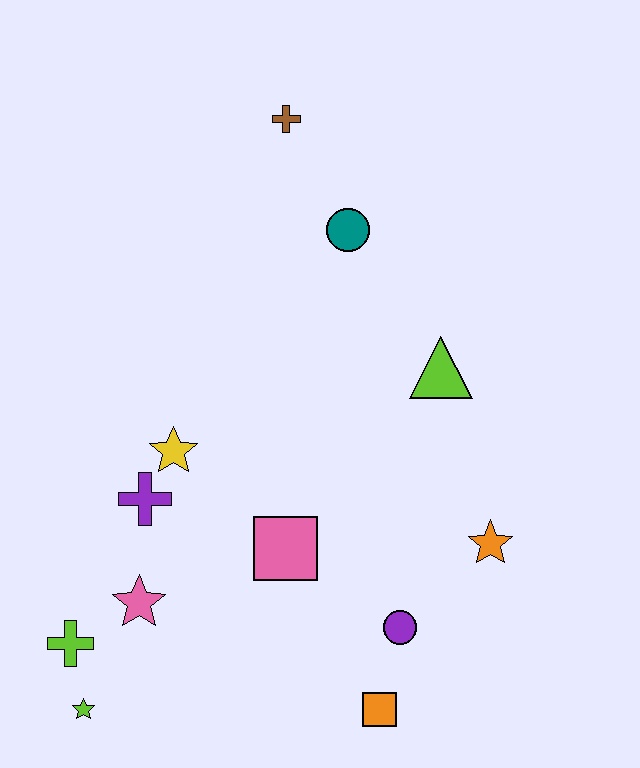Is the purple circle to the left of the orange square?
No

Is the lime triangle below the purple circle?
No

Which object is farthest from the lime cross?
The brown cross is farthest from the lime cross.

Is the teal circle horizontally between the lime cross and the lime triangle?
Yes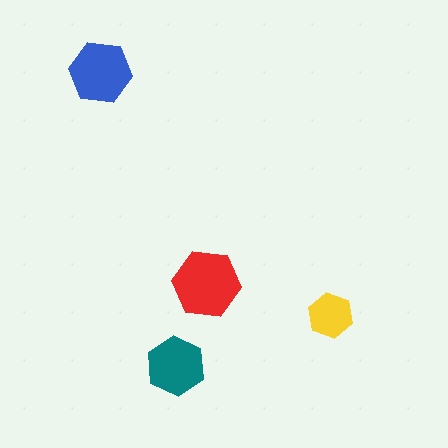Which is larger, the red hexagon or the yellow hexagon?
The red one.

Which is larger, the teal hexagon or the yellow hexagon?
The teal one.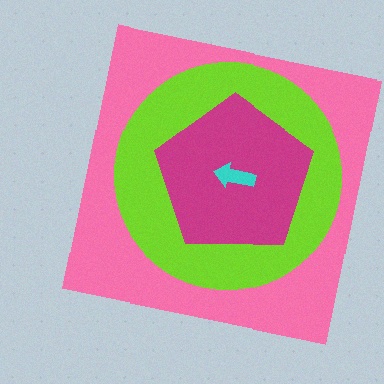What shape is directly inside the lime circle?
The magenta pentagon.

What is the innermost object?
The cyan arrow.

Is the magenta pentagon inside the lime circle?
Yes.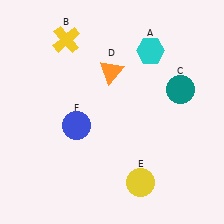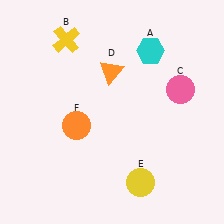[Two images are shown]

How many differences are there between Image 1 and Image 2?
There are 2 differences between the two images.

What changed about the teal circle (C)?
In Image 1, C is teal. In Image 2, it changed to pink.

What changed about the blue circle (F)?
In Image 1, F is blue. In Image 2, it changed to orange.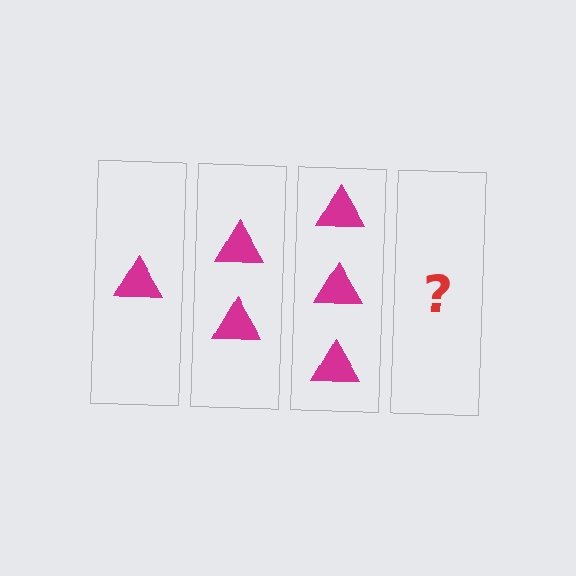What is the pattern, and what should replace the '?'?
The pattern is that each step adds one more triangle. The '?' should be 4 triangles.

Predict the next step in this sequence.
The next step is 4 triangles.